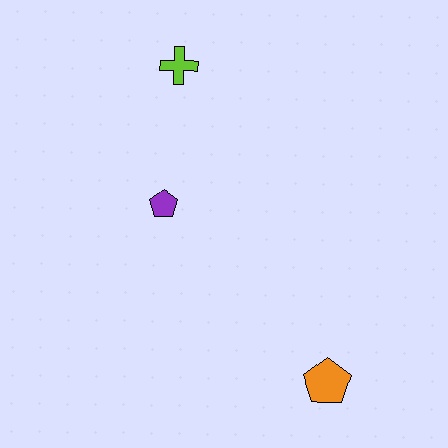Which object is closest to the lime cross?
The purple pentagon is closest to the lime cross.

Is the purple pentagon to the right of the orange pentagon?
No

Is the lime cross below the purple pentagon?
No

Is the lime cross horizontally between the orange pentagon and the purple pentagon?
Yes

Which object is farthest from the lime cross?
The orange pentagon is farthest from the lime cross.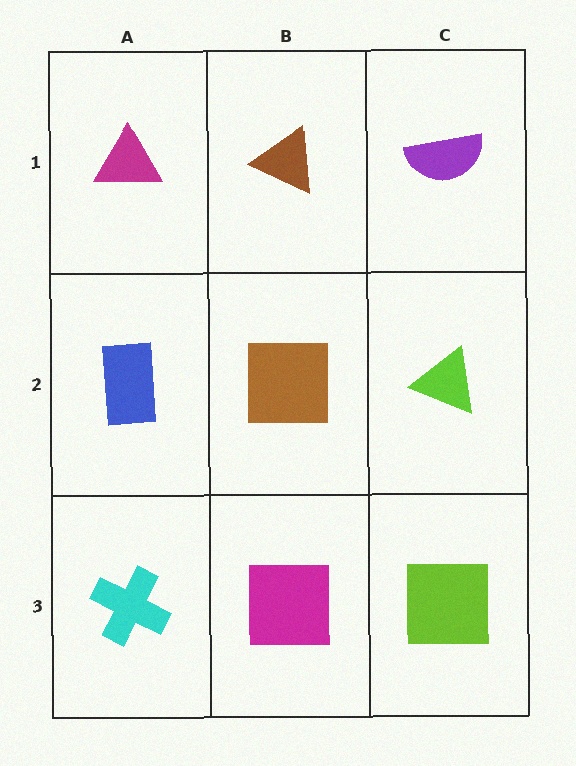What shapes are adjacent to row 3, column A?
A blue rectangle (row 2, column A), a magenta square (row 3, column B).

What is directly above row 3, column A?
A blue rectangle.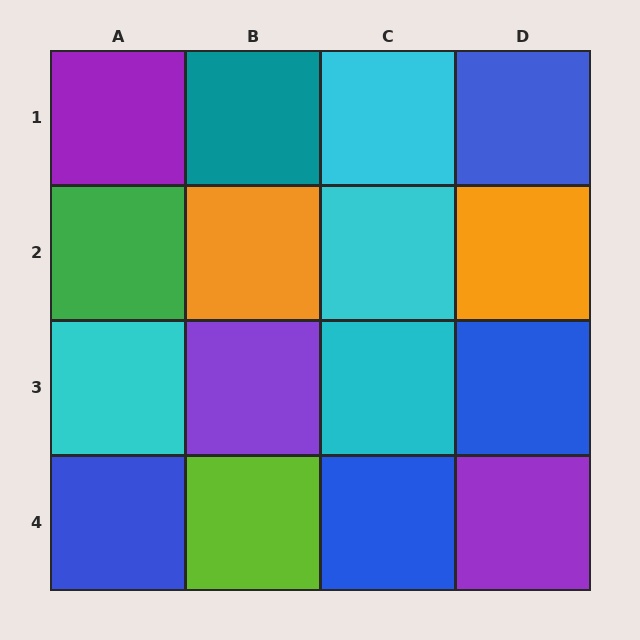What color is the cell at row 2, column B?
Orange.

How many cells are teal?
1 cell is teal.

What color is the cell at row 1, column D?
Blue.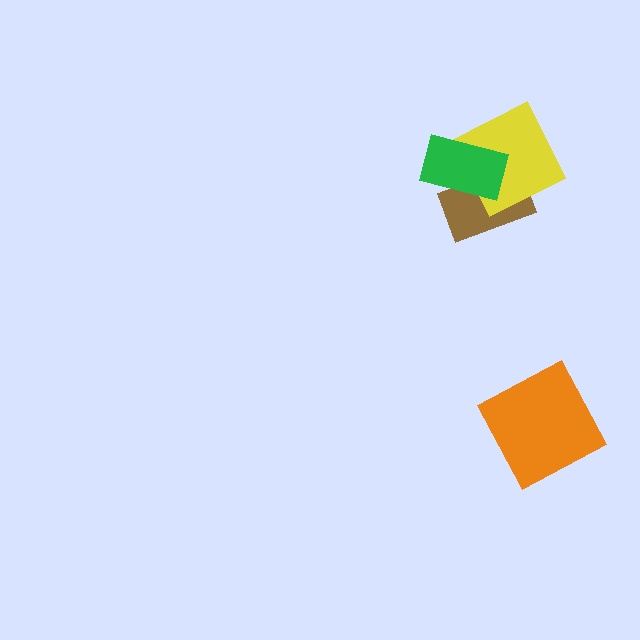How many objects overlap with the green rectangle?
2 objects overlap with the green rectangle.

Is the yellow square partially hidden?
Yes, it is partially covered by another shape.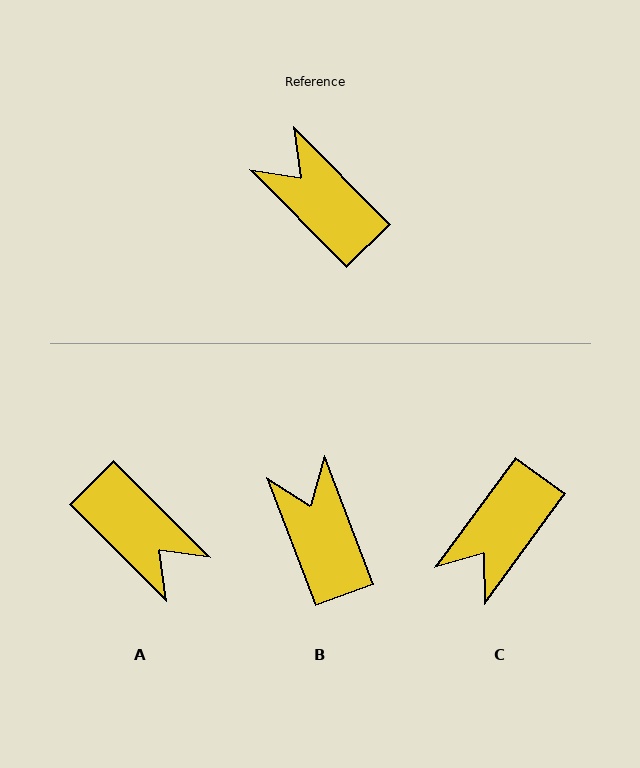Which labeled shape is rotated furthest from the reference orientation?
A, about 180 degrees away.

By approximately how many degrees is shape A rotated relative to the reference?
Approximately 180 degrees clockwise.